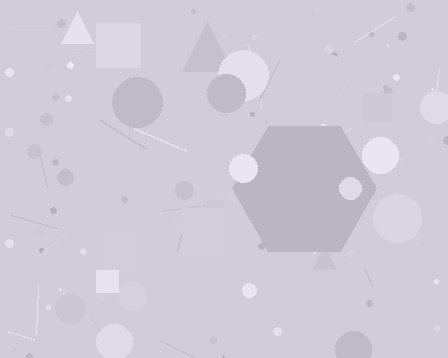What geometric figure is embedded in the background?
A hexagon is embedded in the background.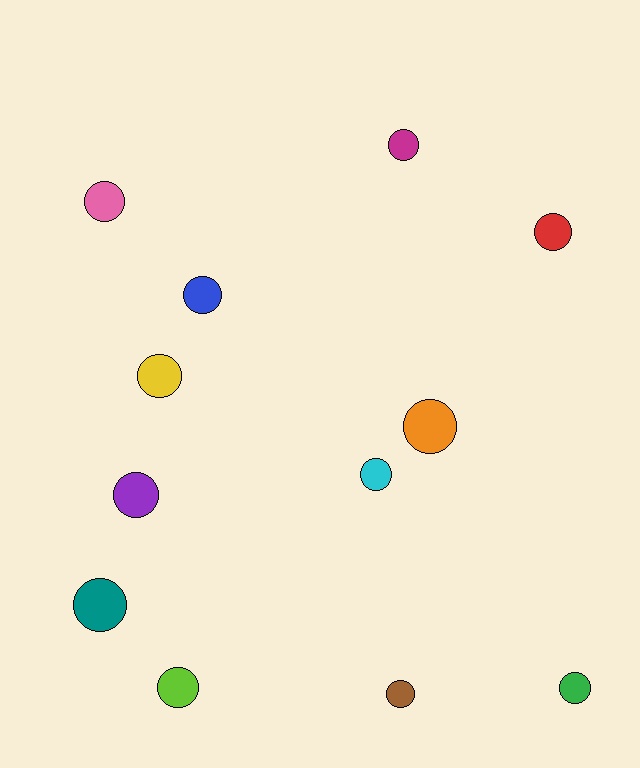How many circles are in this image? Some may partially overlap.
There are 12 circles.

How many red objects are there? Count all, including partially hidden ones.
There is 1 red object.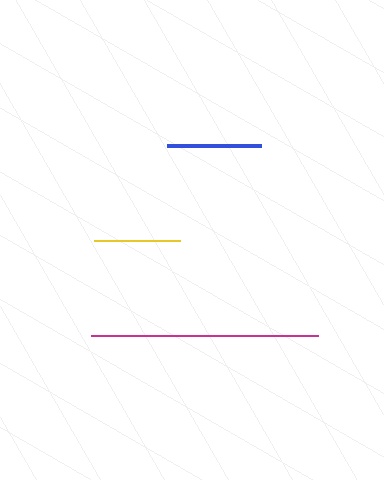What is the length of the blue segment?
The blue segment is approximately 94 pixels long.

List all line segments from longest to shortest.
From longest to shortest: magenta, blue, yellow.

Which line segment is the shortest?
The yellow line is the shortest at approximately 87 pixels.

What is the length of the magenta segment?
The magenta segment is approximately 227 pixels long.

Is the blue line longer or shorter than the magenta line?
The magenta line is longer than the blue line.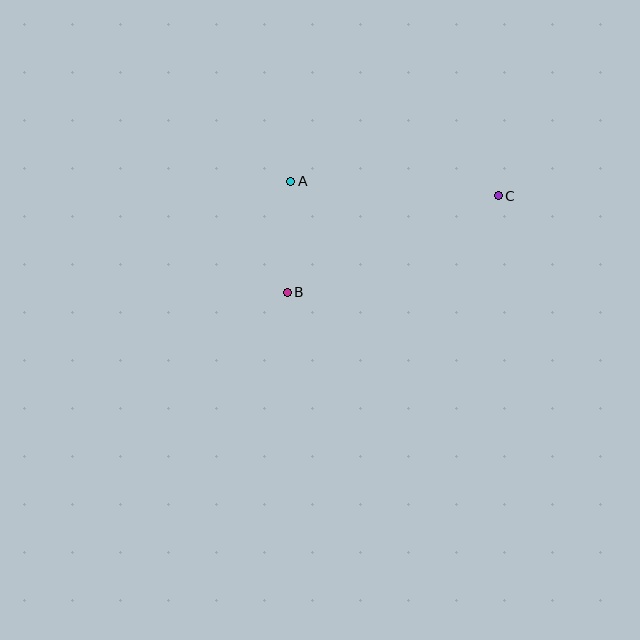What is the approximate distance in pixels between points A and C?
The distance between A and C is approximately 208 pixels.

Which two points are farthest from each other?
Points B and C are farthest from each other.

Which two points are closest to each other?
Points A and B are closest to each other.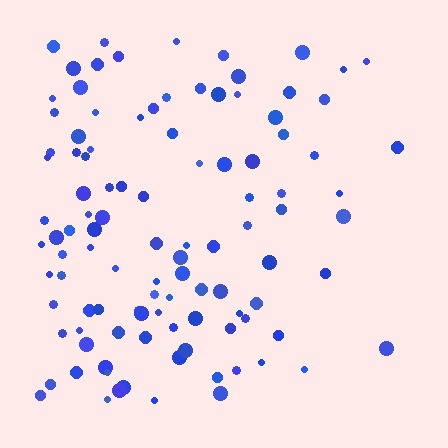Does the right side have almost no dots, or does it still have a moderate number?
Still a moderate number, just noticeably fewer than the left.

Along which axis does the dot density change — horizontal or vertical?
Horizontal.